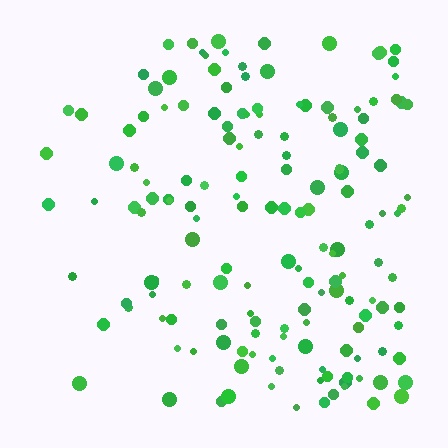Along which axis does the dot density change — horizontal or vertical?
Horizontal.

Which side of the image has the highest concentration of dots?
The right.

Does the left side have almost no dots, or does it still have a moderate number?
Still a moderate number, just noticeably fewer than the right.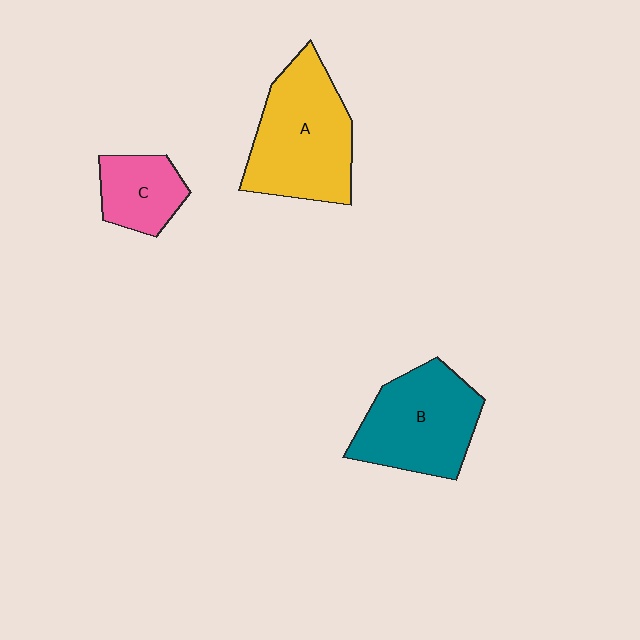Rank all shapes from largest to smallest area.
From largest to smallest: A (yellow), B (teal), C (pink).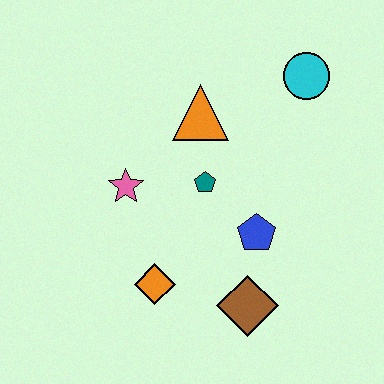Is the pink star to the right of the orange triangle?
No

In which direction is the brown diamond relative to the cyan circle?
The brown diamond is below the cyan circle.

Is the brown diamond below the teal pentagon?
Yes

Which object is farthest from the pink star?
The cyan circle is farthest from the pink star.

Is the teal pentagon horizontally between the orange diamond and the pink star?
No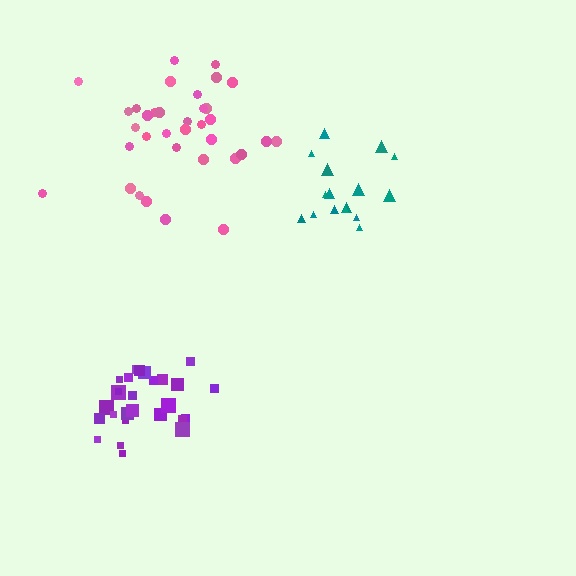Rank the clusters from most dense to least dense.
purple, pink, teal.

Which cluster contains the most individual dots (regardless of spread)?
Pink (35).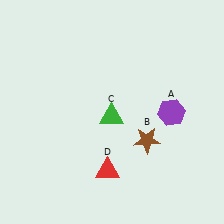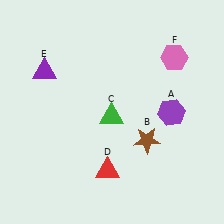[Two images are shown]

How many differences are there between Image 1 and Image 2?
There are 2 differences between the two images.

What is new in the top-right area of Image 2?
A pink hexagon (F) was added in the top-right area of Image 2.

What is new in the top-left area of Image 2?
A purple triangle (E) was added in the top-left area of Image 2.